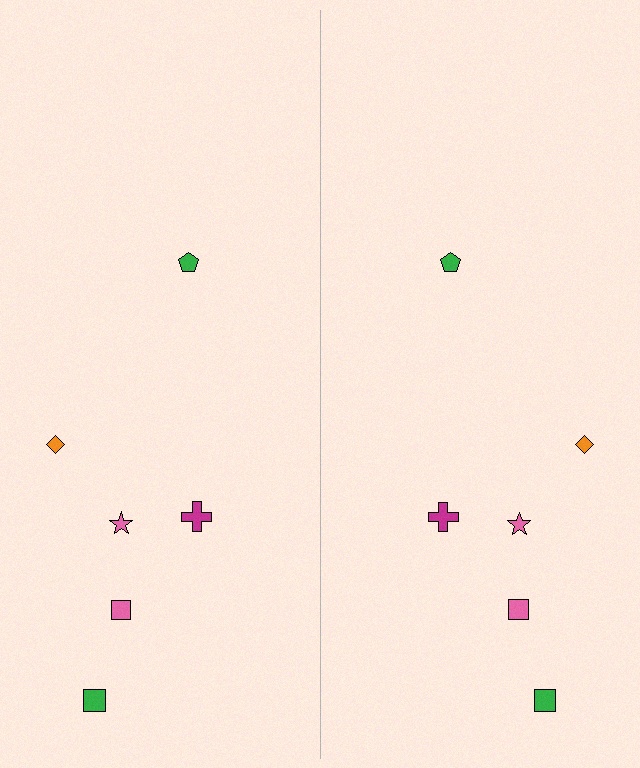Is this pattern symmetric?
Yes, this pattern has bilateral (reflection) symmetry.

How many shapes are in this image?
There are 12 shapes in this image.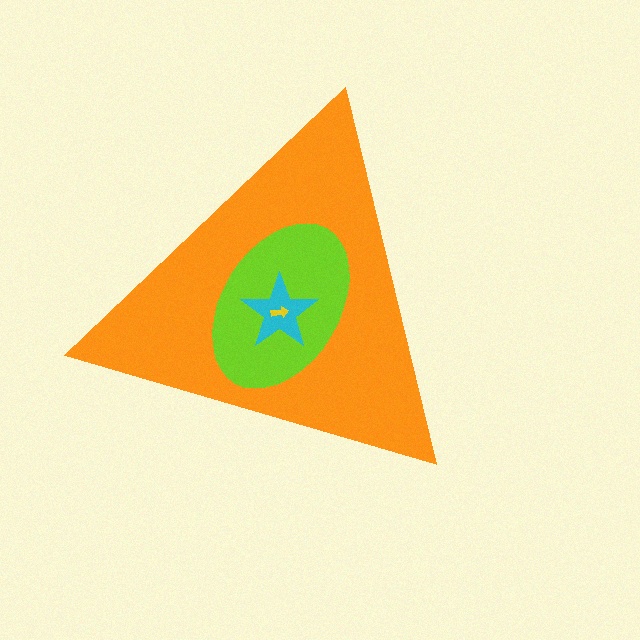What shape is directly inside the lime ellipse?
The cyan star.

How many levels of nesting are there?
4.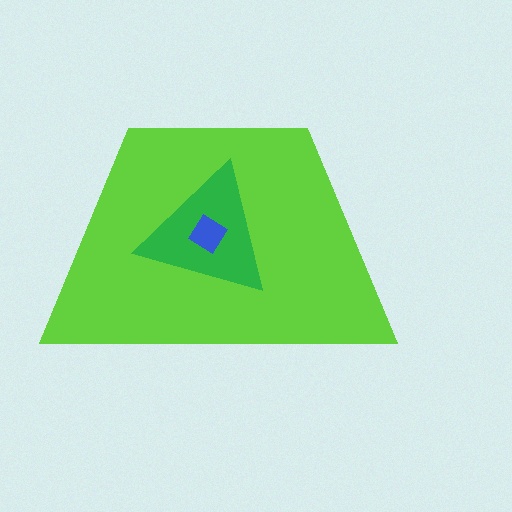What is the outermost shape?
The lime trapezoid.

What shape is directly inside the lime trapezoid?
The green triangle.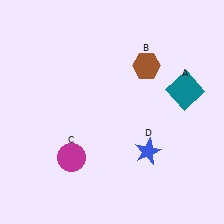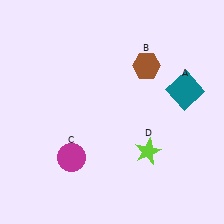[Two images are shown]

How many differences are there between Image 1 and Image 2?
There is 1 difference between the two images.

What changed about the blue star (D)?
In Image 1, D is blue. In Image 2, it changed to lime.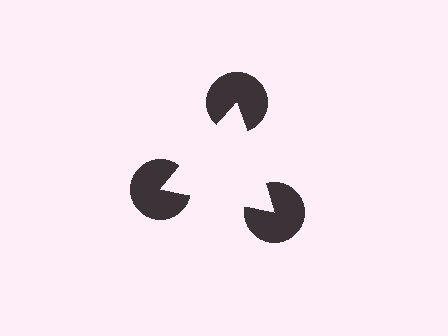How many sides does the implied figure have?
3 sides.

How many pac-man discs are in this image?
There are 3 — one at each vertex of the illusory triangle.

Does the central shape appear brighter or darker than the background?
It typically appears slightly brighter than the background, even though no actual brightness change is drawn.